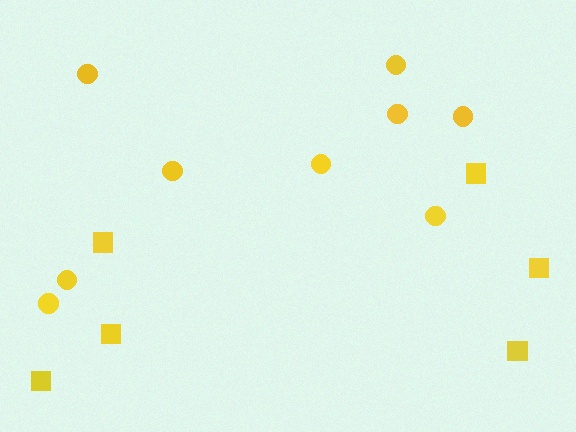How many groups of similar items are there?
There are 2 groups: one group of squares (6) and one group of circles (9).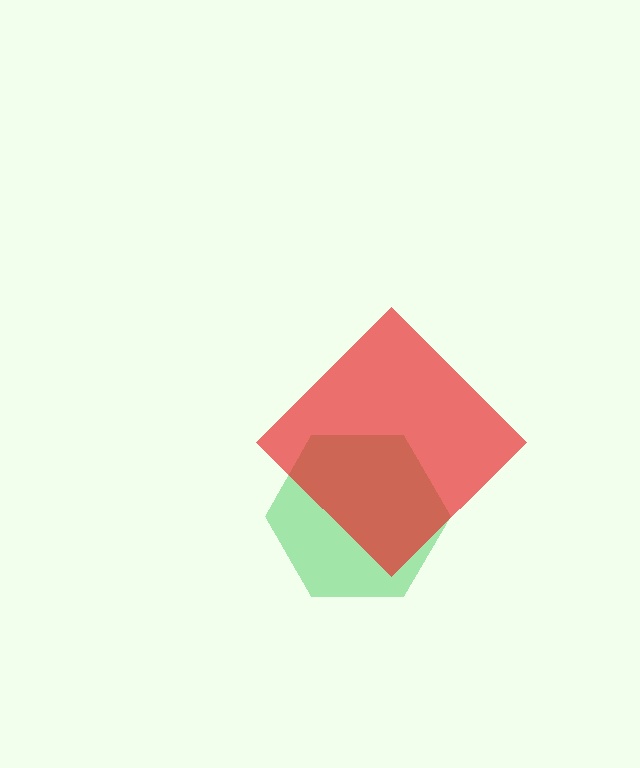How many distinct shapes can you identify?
There are 2 distinct shapes: a green hexagon, a red diamond.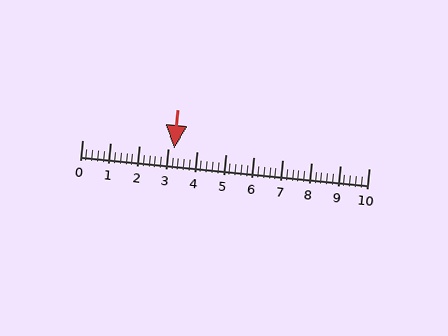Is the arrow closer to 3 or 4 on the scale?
The arrow is closer to 3.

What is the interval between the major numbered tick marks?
The major tick marks are spaced 1 units apart.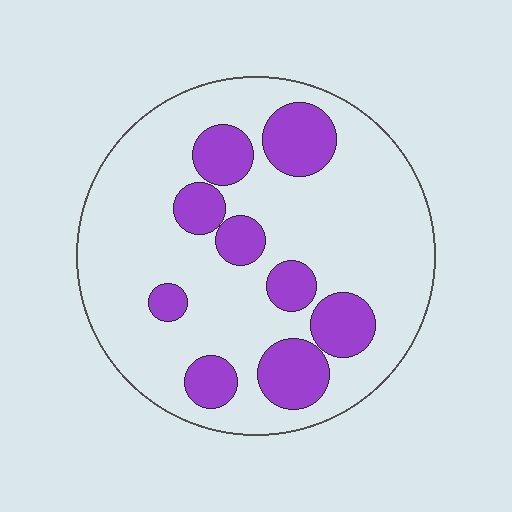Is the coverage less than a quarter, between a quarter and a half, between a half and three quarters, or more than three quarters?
Less than a quarter.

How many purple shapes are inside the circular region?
9.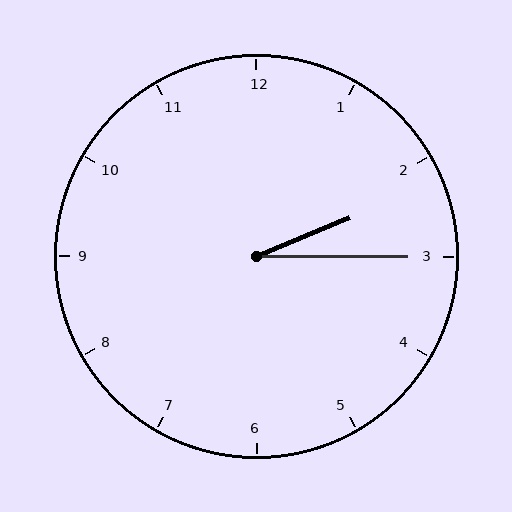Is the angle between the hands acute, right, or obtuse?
It is acute.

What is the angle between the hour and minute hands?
Approximately 22 degrees.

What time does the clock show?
2:15.